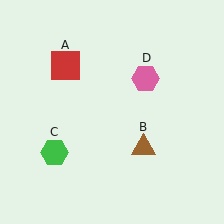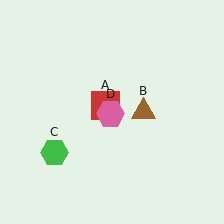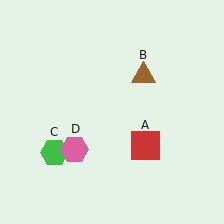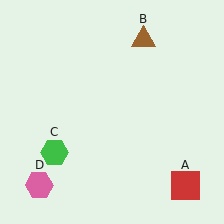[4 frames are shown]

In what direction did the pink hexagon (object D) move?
The pink hexagon (object D) moved down and to the left.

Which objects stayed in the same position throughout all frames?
Green hexagon (object C) remained stationary.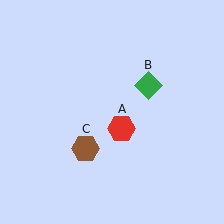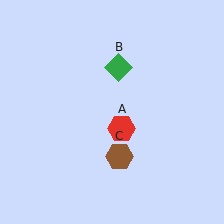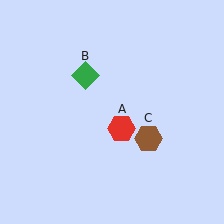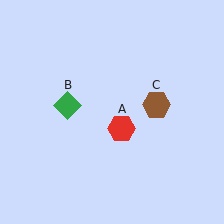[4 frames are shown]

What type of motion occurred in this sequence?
The green diamond (object B), brown hexagon (object C) rotated counterclockwise around the center of the scene.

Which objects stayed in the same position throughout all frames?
Red hexagon (object A) remained stationary.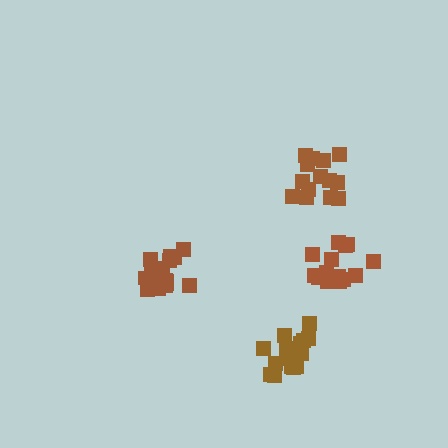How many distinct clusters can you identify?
There are 4 distinct clusters.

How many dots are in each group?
Group 1: 14 dots, Group 2: 16 dots, Group 3: 18 dots, Group 4: 14 dots (62 total).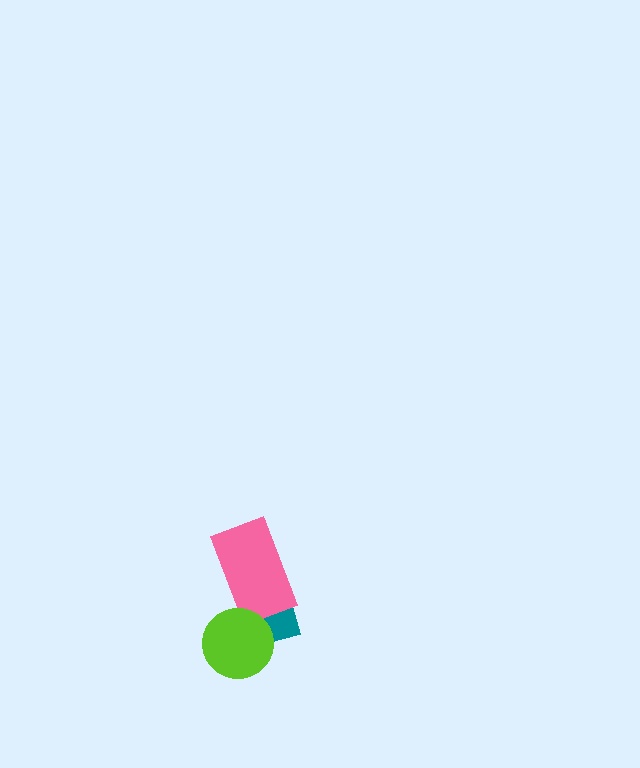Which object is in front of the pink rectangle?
The lime circle is in front of the pink rectangle.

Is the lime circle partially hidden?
No, no other shape covers it.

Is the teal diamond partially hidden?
Yes, it is partially covered by another shape.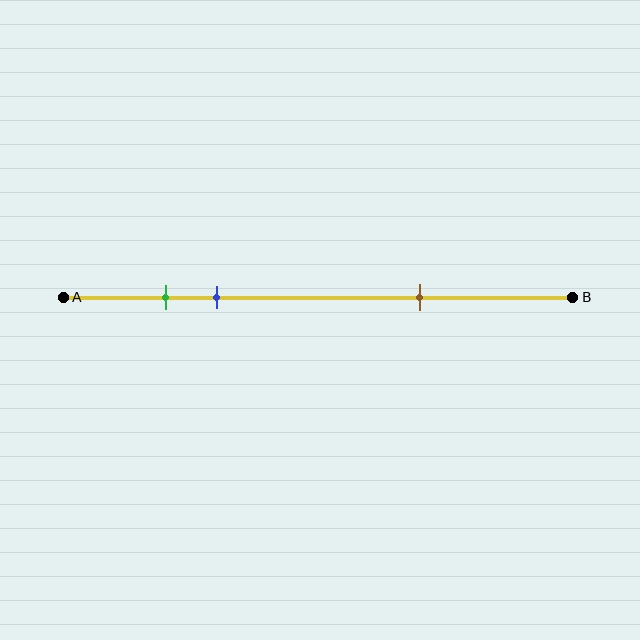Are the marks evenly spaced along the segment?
No, the marks are not evenly spaced.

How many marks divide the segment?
There are 3 marks dividing the segment.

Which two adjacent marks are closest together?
The green and blue marks are the closest adjacent pair.